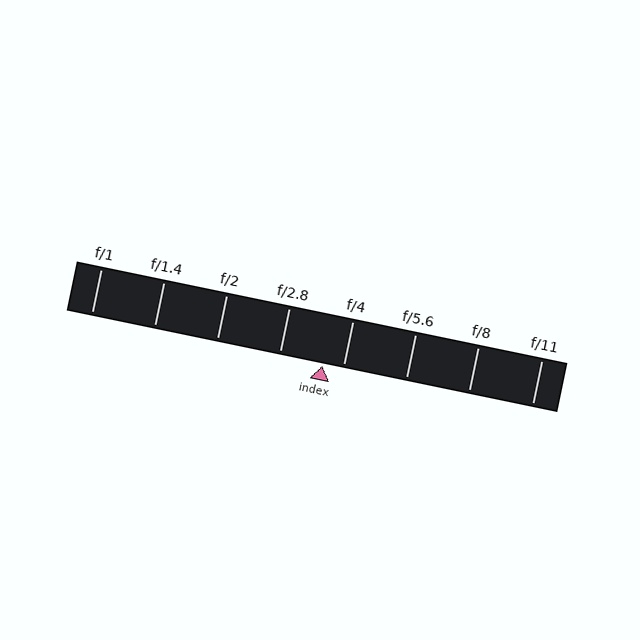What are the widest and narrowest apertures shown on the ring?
The widest aperture shown is f/1 and the narrowest is f/11.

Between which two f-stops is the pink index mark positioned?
The index mark is between f/2.8 and f/4.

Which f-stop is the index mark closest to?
The index mark is closest to f/4.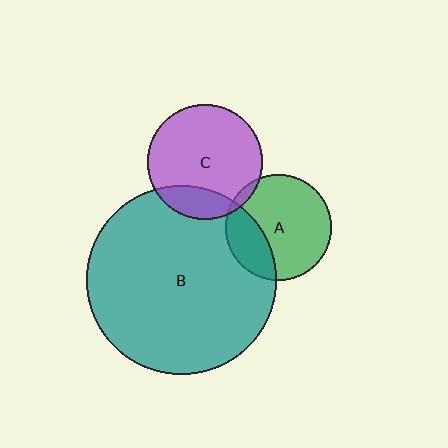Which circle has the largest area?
Circle B (teal).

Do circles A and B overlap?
Yes.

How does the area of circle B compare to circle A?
Approximately 3.2 times.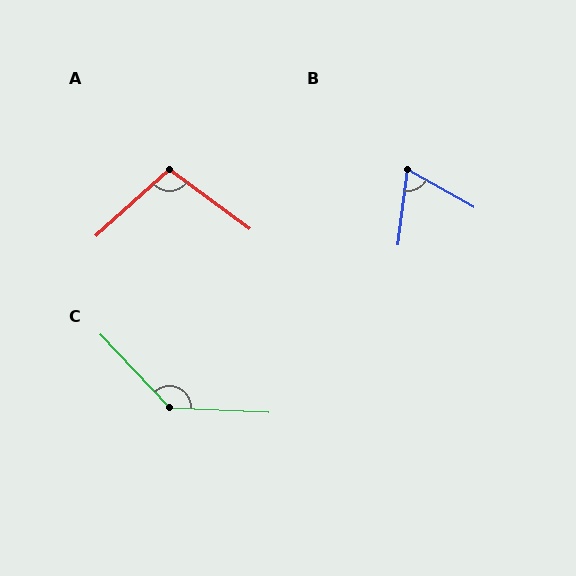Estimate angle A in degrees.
Approximately 102 degrees.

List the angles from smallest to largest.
B (68°), A (102°), C (136°).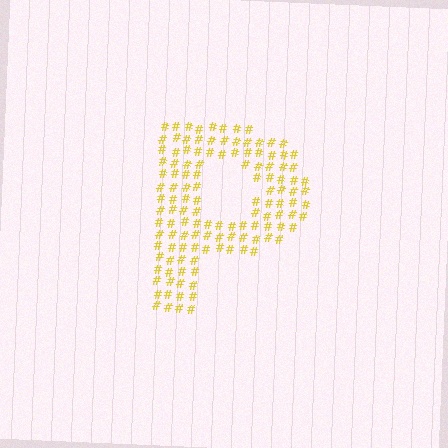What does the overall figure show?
The overall figure shows the letter P.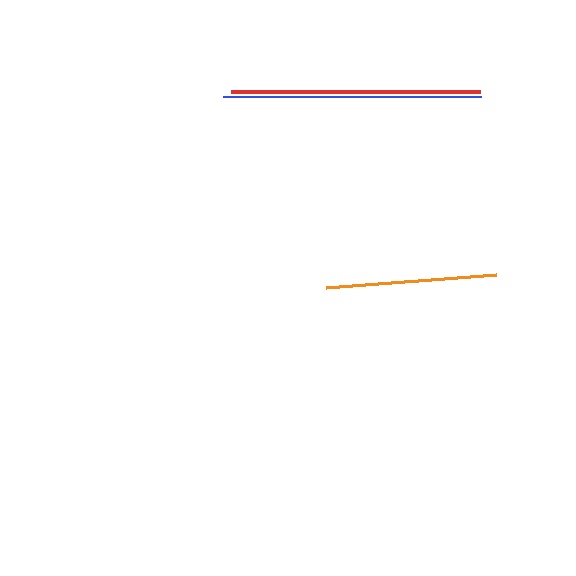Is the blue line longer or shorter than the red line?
The blue line is longer than the red line.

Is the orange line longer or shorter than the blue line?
The blue line is longer than the orange line.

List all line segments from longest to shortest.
From longest to shortest: blue, red, orange.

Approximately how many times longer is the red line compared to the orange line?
The red line is approximately 1.5 times the length of the orange line.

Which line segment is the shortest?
The orange line is the shortest at approximately 170 pixels.